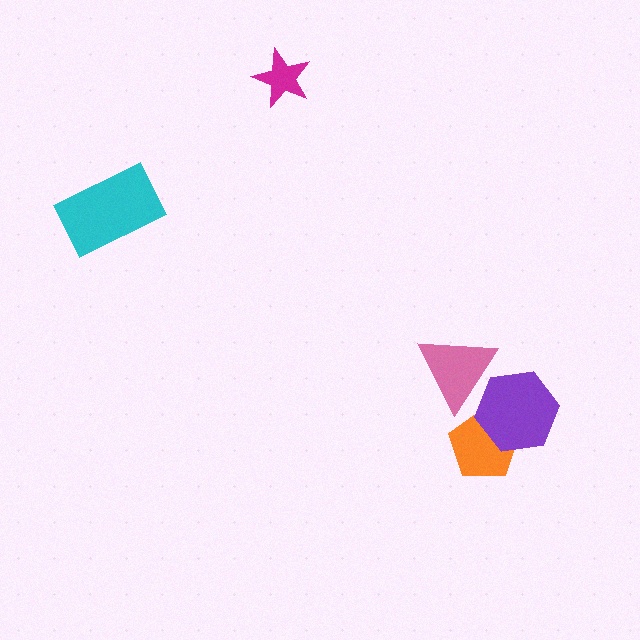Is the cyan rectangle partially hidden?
No, no other shape covers it.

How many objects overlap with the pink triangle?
1 object overlaps with the pink triangle.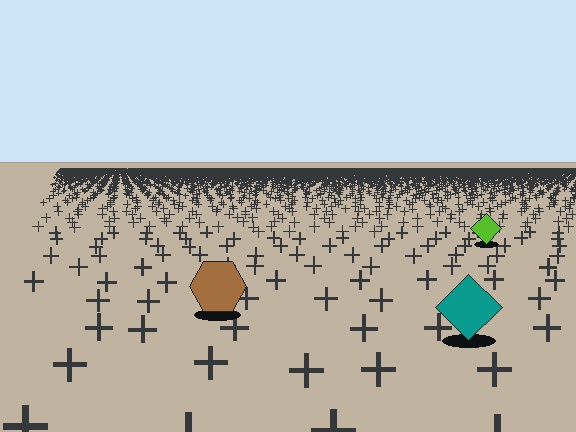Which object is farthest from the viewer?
The lime diamond is farthest from the viewer. It appears smaller and the ground texture around it is denser.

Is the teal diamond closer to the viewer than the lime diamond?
Yes. The teal diamond is closer — you can tell from the texture gradient: the ground texture is coarser near it.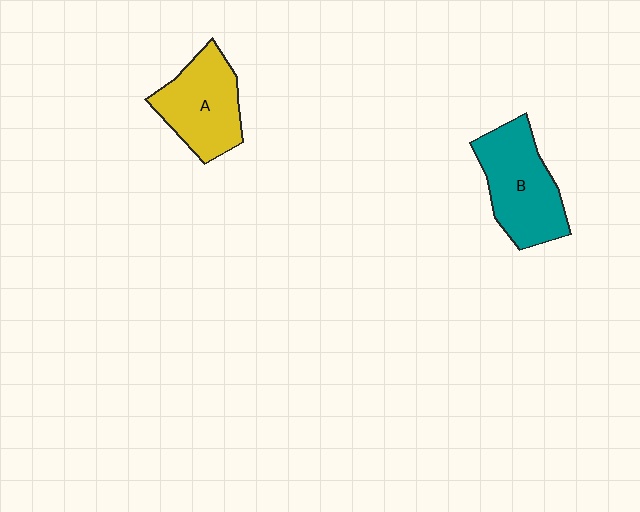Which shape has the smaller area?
Shape A (yellow).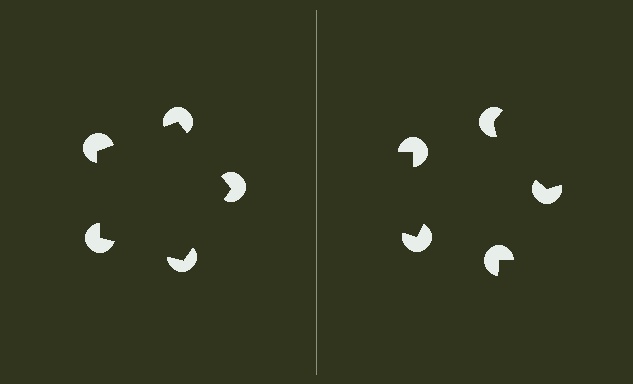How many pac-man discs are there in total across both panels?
10 — 5 on each side.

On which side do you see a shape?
An illusory pentagon appears on the left side. On the right side the wedge cuts are rotated, so no coherent shape forms.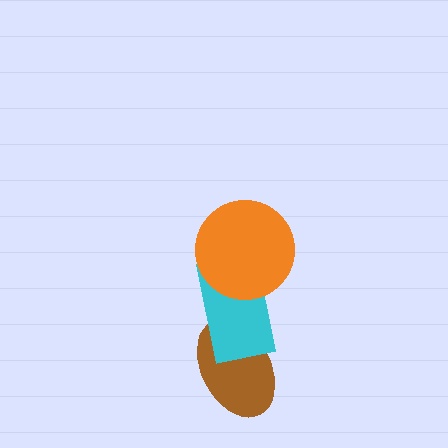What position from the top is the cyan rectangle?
The cyan rectangle is 2nd from the top.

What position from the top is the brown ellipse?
The brown ellipse is 3rd from the top.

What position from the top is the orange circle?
The orange circle is 1st from the top.